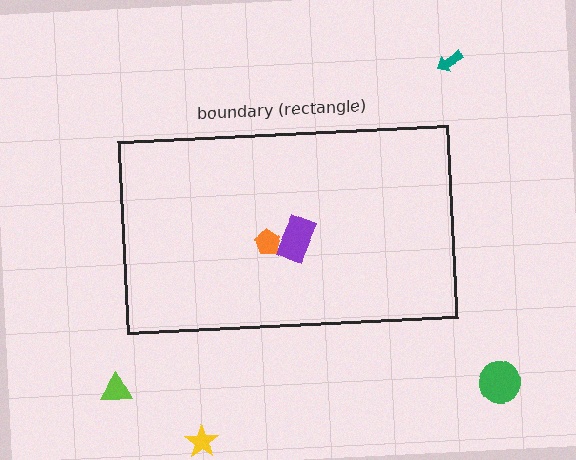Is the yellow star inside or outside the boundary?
Outside.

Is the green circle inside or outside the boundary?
Outside.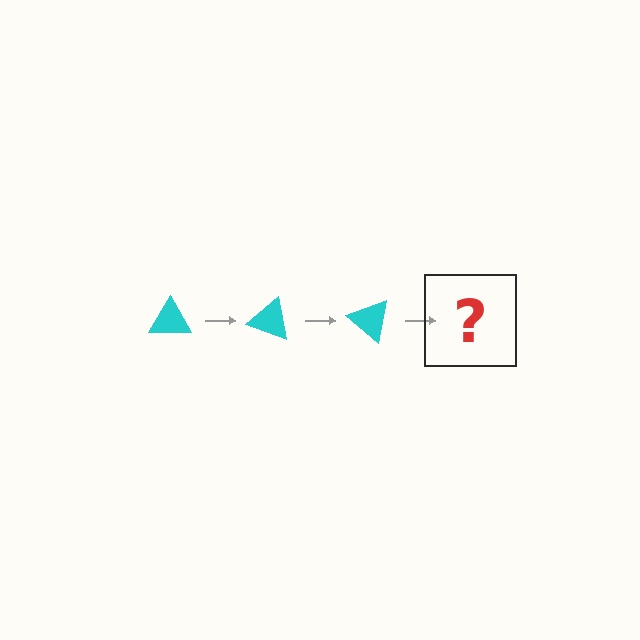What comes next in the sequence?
The next element should be a cyan triangle rotated 60 degrees.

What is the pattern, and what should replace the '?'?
The pattern is that the triangle rotates 20 degrees each step. The '?' should be a cyan triangle rotated 60 degrees.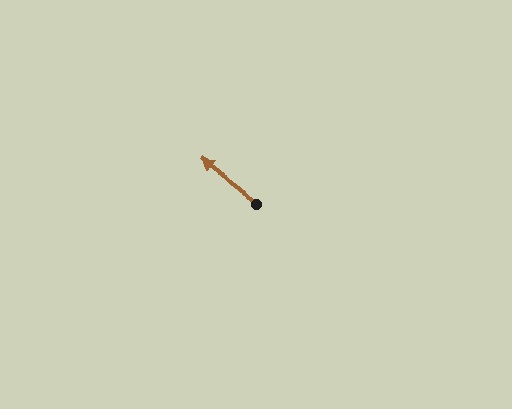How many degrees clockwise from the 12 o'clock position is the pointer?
Approximately 308 degrees.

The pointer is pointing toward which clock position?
Roughly 10 o'clock.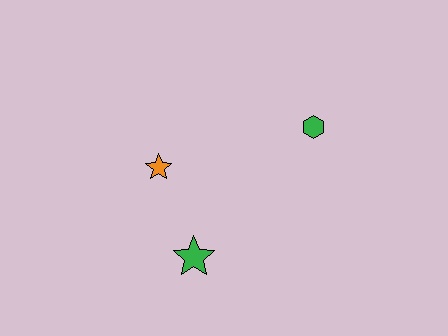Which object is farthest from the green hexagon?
The green star is farthest from the green hexagon.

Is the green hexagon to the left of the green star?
No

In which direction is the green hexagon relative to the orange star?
The green hexagon is to the right of the orange star.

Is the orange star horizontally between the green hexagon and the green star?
No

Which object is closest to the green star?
The orange star is closest to the green star.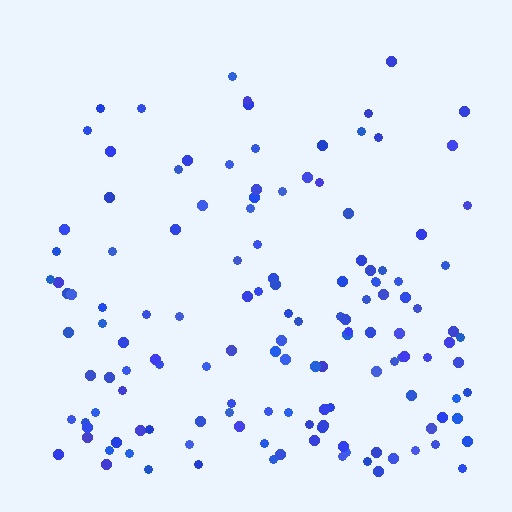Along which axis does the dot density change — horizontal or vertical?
Vertical.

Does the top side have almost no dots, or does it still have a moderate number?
Still a moderate number, just noticeably fewer than the bottom.